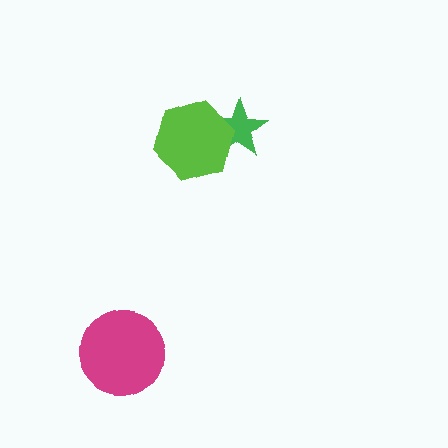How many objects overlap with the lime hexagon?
1 object overlaps with the lime hexagon.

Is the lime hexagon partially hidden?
No, no other shape covers it.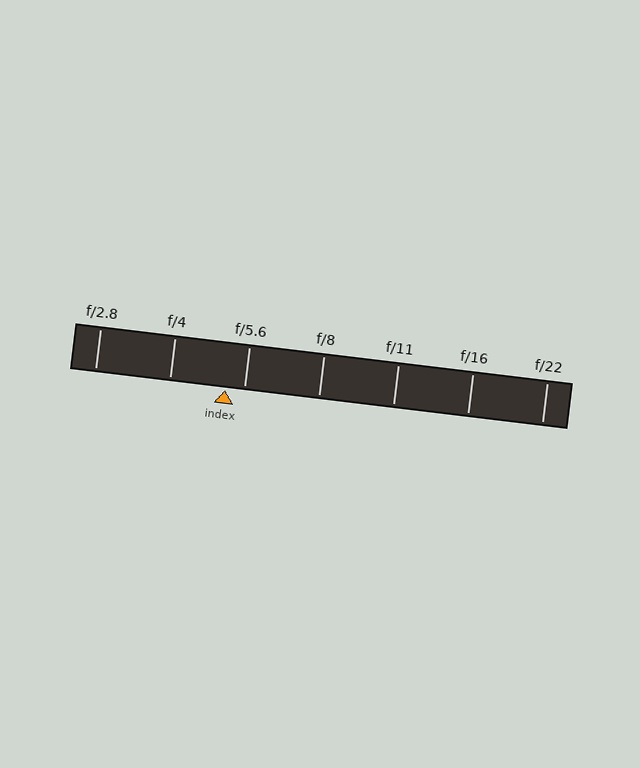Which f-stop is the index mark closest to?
The index mark is closest to f/5.6.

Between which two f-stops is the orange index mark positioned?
The index mark is between f/4 and f/5.6.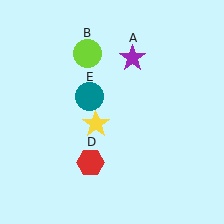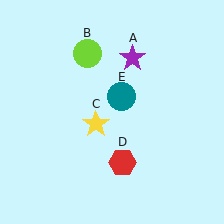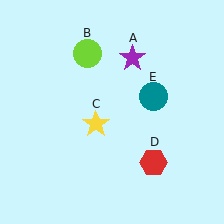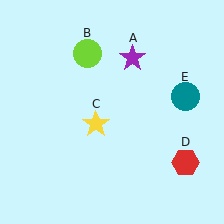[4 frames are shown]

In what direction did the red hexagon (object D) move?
The red hexagon (object D) moved right.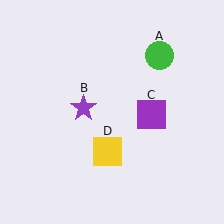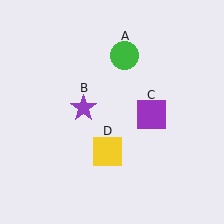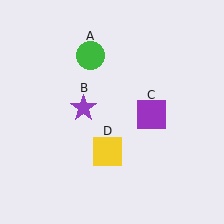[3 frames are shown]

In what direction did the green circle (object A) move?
The green circle (object A) moved left.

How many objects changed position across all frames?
1 object changed position: green circle (object A).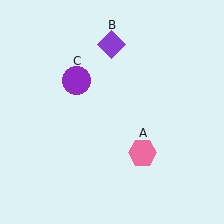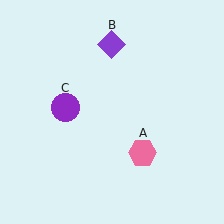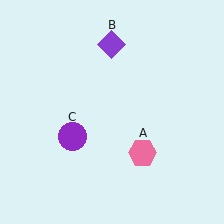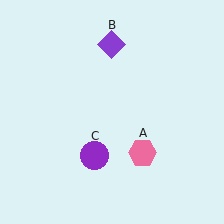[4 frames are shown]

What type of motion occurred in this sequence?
The purple circle (object C) rotated counterclockwise around the center of the scene.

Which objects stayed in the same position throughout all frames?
Pink hexagon (object A) and purple diamond (object B) remained stationary.